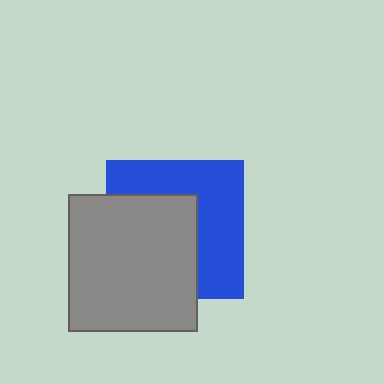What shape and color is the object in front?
The object in front is a gray rectangle.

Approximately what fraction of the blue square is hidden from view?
Roughly 50% of the blue square is hidden behind the gray rectangle.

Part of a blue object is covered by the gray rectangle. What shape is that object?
It is a square.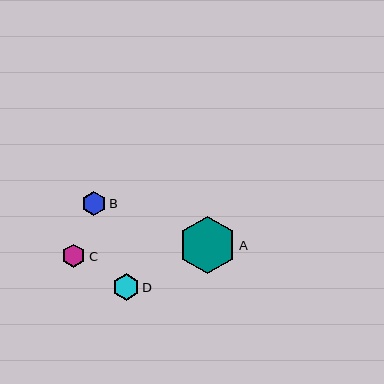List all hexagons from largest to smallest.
From largest to smallest: A, D, B, C.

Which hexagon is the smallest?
Hexagon C is the smallest with a size of approximately 24 pixels.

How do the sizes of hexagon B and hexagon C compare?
Hexagon B and hexagon C are approximately the same size.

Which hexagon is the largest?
Hexagon A is the largest with a size of approximately 57 pixels.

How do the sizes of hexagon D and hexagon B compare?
Hexagon D and hexagon B are approximately the same size.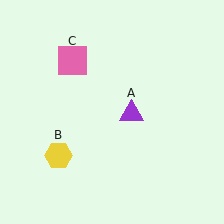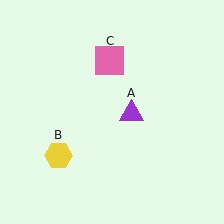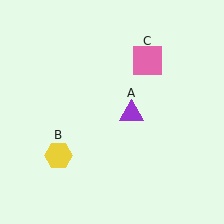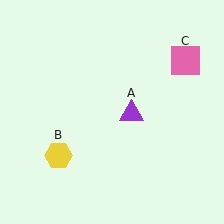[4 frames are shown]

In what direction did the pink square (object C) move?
The pink square (object C) moved right.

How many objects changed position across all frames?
1 object changed position: pink square (object C).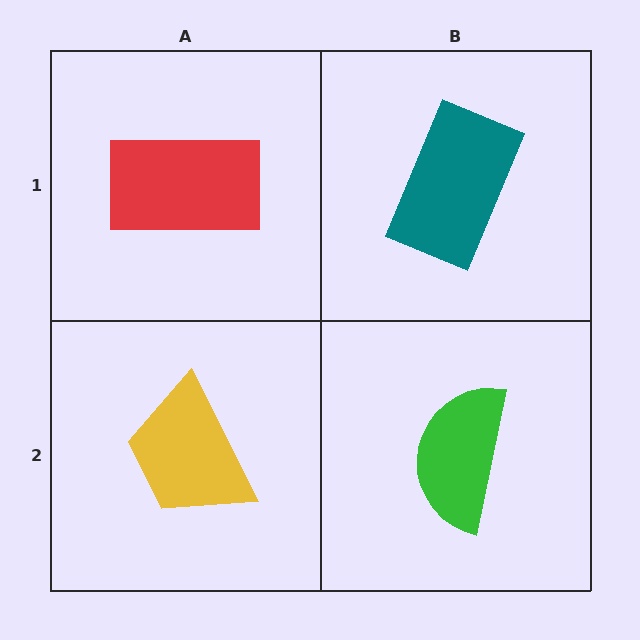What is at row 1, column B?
A teal rectangle.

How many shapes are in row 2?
2 shapes.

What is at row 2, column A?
A yellow trapezoid.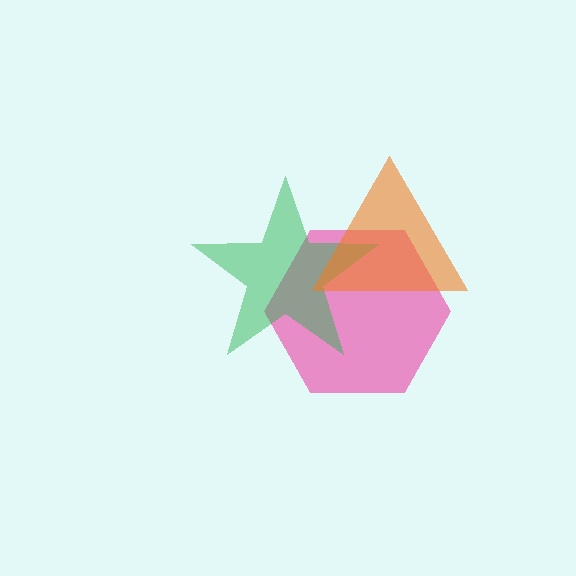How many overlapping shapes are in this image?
There are 3 overlapping shapes in the image.